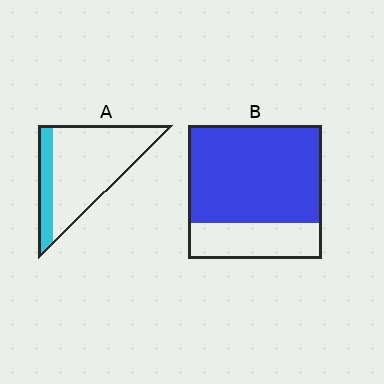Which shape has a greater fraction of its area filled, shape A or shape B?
Shape B.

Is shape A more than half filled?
No.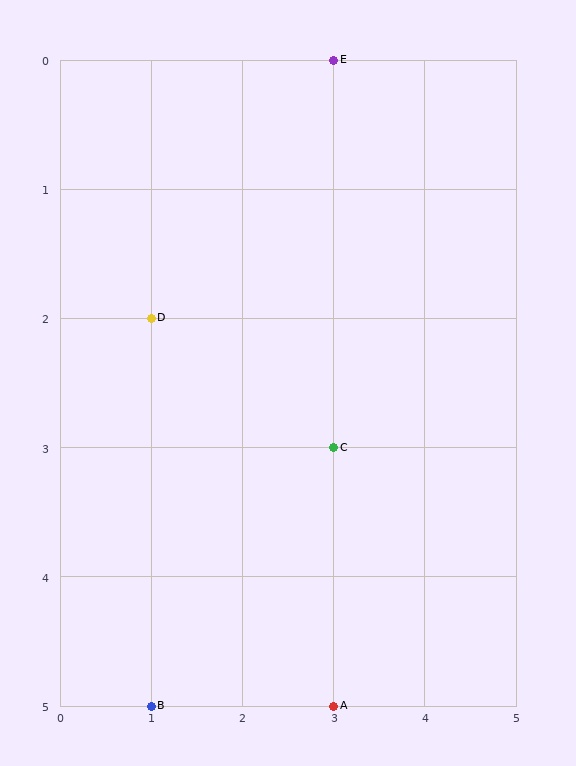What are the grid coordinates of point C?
Point C is at grid coordinates (3, 3).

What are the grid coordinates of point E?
Point E is at grid coordinates (3, 0).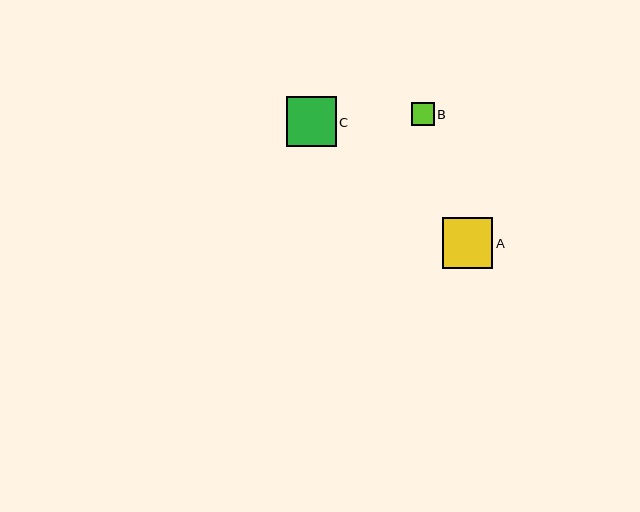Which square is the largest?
Square A is the largest with a size of approximately 50 pixels.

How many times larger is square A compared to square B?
Square A is approximately 2.2 times the size of square B.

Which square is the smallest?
Square B is the smallest with a size of approximately 23 pixels.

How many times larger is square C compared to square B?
Square C is approximately 2.2 times the size of square B.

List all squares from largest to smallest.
From largest to smallest: A, C, B.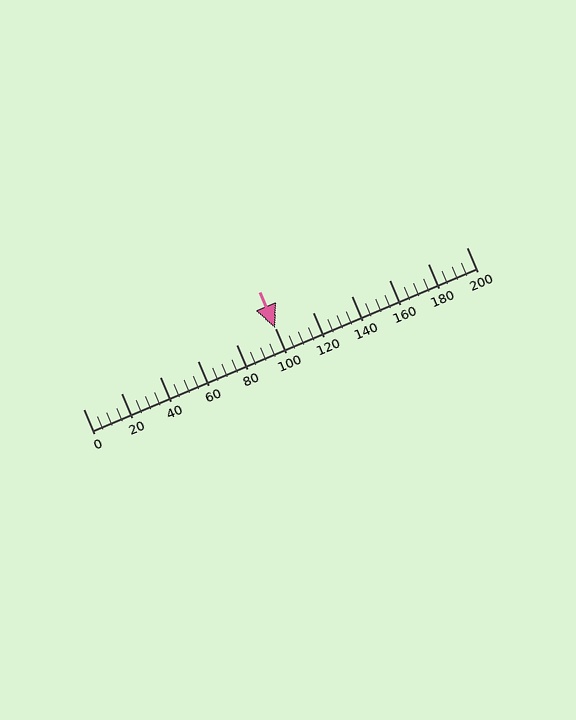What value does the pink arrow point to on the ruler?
The pink arrow points to approximately 100.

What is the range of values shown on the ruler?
The ruler shows values from 0 to 200.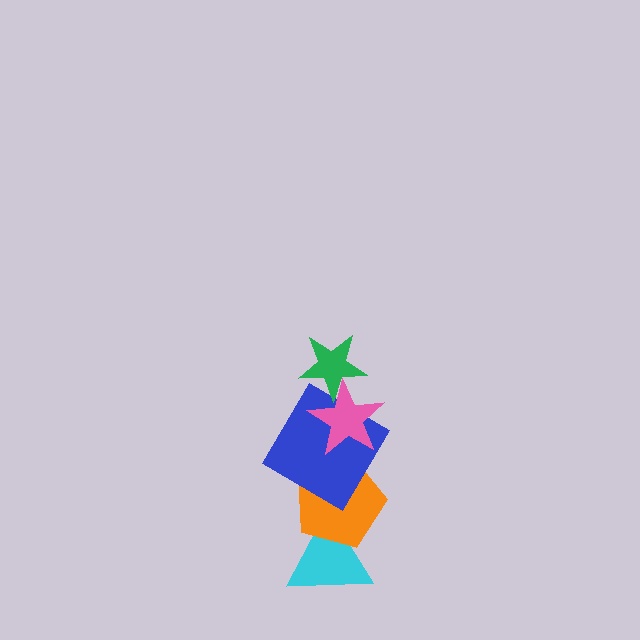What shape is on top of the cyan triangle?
The orange pentagon is on top of the cyan triangle.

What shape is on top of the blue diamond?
The pink star is on top of the blue diamond.